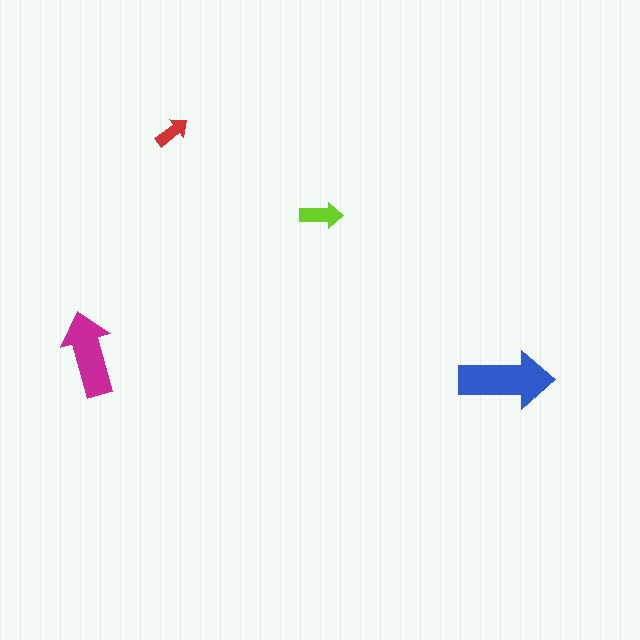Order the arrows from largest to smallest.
the blue one, the magenta one, the lime one, the red one.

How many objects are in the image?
There are 4 objects in the image.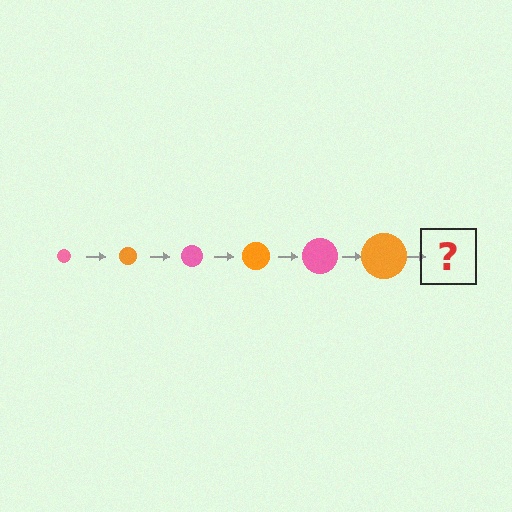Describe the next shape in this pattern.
It should be a pink circle, larger than the previous one.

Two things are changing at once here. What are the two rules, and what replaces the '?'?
The two rules are that the circle grows larger each step and the color cycles through pink and orange. The '?' should be a pink circle, larger than the previous one.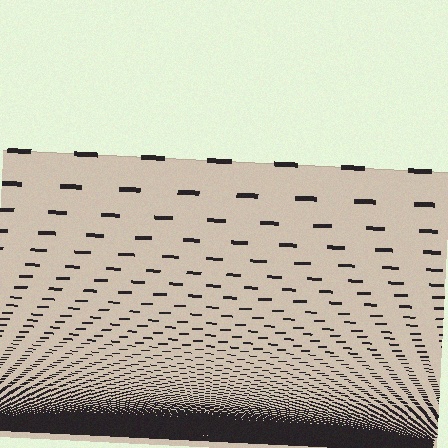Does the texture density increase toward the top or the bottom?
Density increases toward the bottom.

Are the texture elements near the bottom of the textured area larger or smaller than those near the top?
Smaller. The gradient is inverted — elements near the bottom are smaller and denser.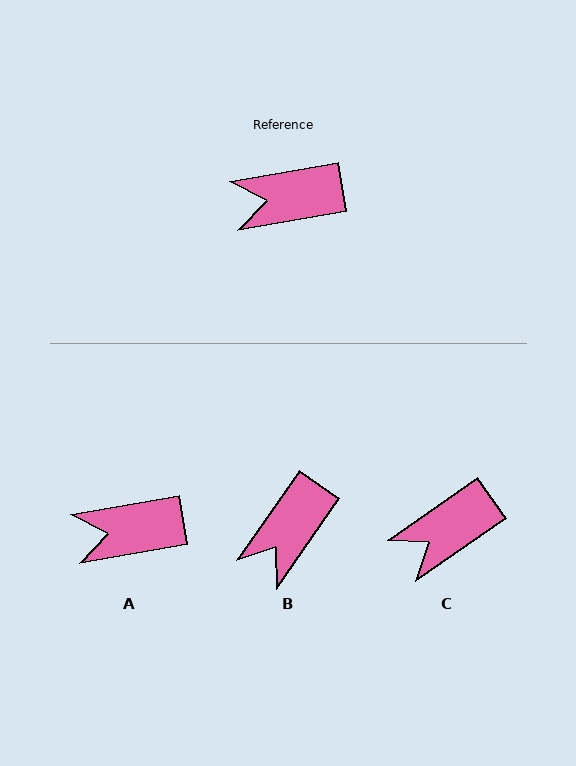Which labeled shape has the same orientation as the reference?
A.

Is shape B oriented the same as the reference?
No, it is off by about 46 degrees.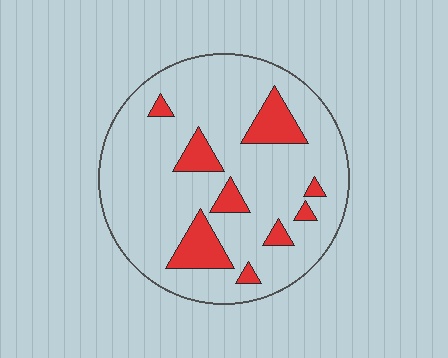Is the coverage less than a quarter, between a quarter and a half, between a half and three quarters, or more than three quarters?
Less than a quarter.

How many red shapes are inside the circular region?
9.